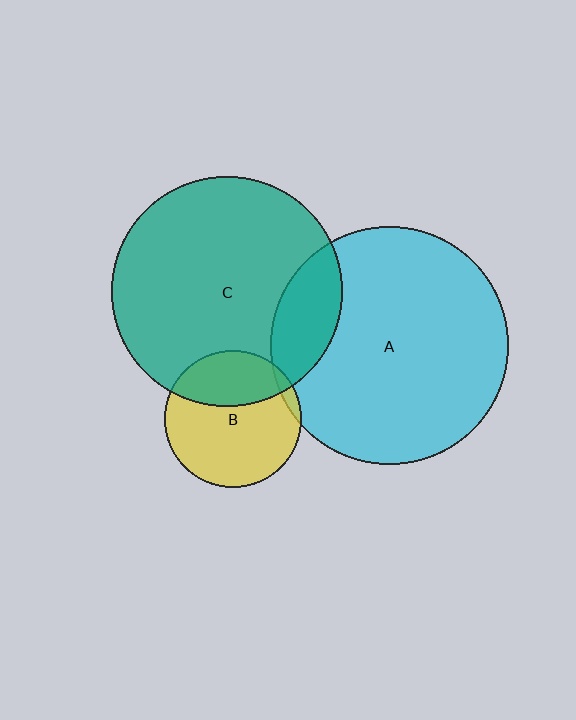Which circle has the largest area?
Circle A (cyan).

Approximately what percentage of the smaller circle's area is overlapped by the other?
Approximately 35%.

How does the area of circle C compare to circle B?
Approximately 2.8 times.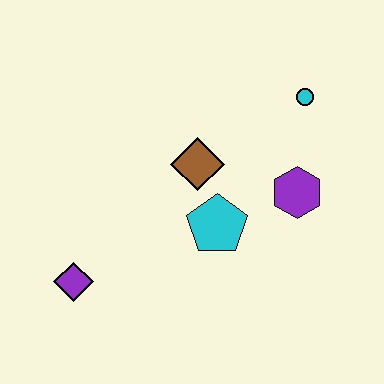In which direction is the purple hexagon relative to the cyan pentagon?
The purple hexagon is to the right of the cyan pentagon.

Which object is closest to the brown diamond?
The cyan pentagon is closest to the brown diamond.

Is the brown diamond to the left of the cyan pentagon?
Yes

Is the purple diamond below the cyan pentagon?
Yes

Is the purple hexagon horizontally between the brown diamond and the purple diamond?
No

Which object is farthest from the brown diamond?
The purple diamond is farthest from the brown diamond.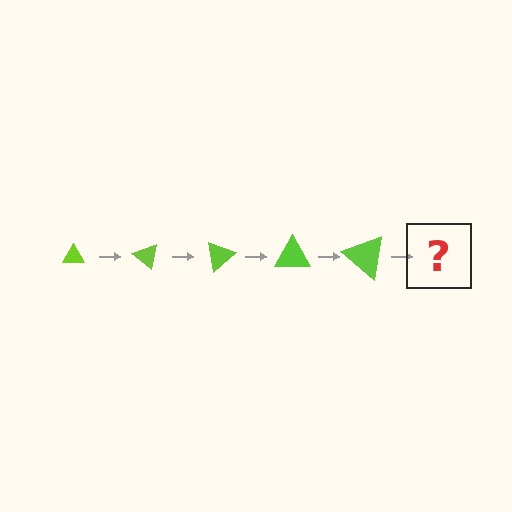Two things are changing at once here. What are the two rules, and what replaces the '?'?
The two rules are that the triangle grows larger each step and it rotates 40 degrees each step. The '?' should be a triangle, larger than the previous one and rotated 200 degrees from the start.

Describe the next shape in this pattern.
It should be a triangle, larger than the previous one and rotated 200 degrees from the start.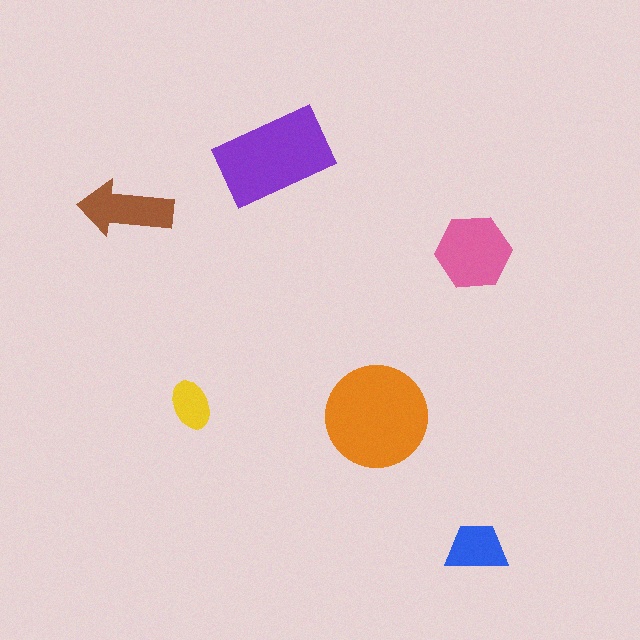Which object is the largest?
The orange circle.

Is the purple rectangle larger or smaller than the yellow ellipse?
Larger.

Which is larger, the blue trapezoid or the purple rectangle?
The purple rectangle.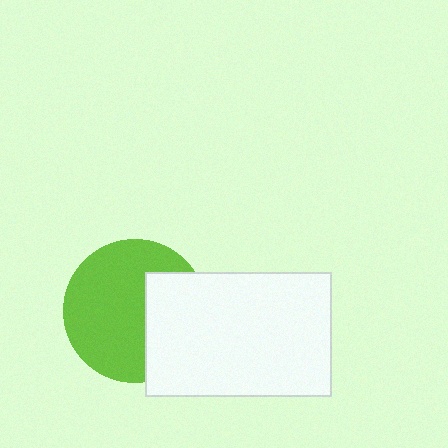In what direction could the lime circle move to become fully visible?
The lime circle could move left. That would shift it out from behind the white rectangle entirely.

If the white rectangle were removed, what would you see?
You would see the complete lime circle.